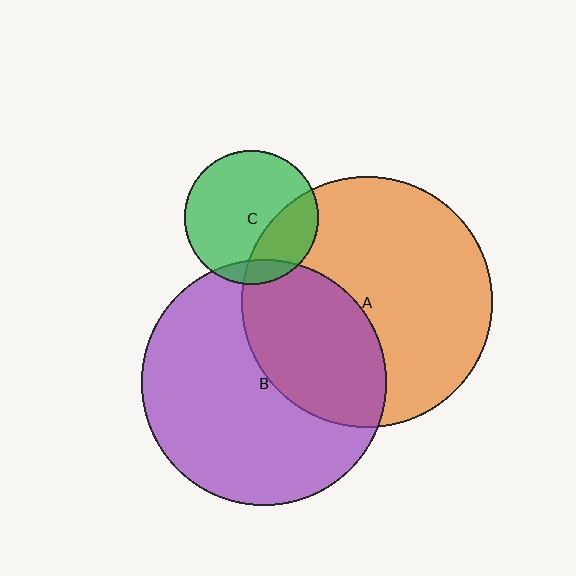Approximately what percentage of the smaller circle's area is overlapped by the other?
Approximately 10%.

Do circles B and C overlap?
Yes.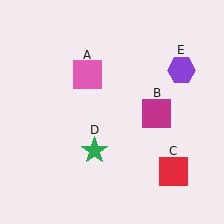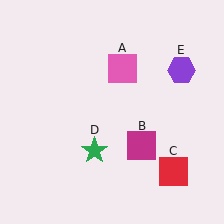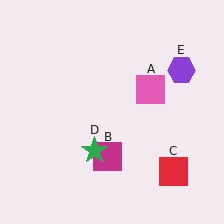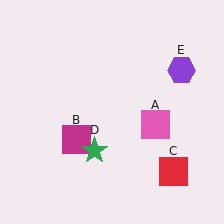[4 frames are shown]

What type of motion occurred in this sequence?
The pink square (object A), magenta square (object B) rotated clockwise around the center of the scene.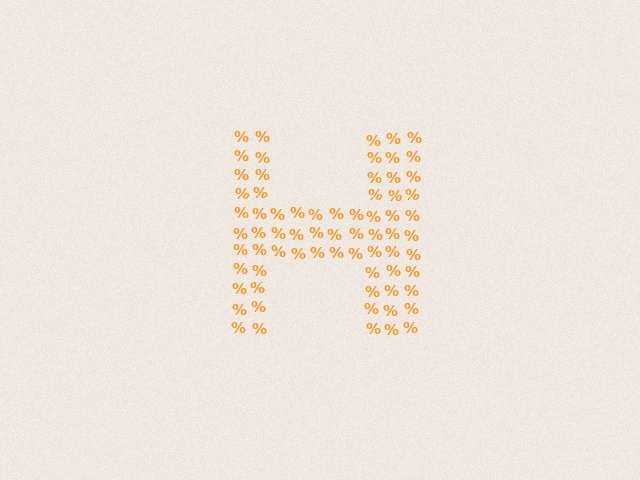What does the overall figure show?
The overall figure shows the letter H.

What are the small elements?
The small elements are percent signs.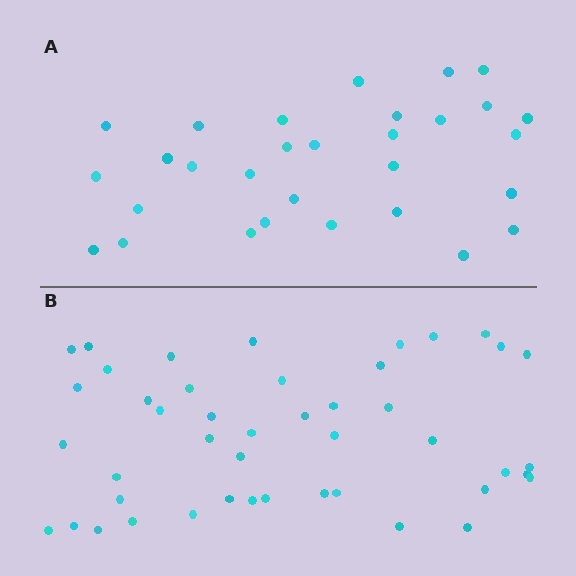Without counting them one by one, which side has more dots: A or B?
Region B (the bottom region) has more dots.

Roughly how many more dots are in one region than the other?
Region B has approximately 15 more dots than region A.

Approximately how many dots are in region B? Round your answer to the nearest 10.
About 40 dots. (The exact count is 45, which rounds to 40.)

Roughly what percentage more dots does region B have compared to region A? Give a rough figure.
About 50% more.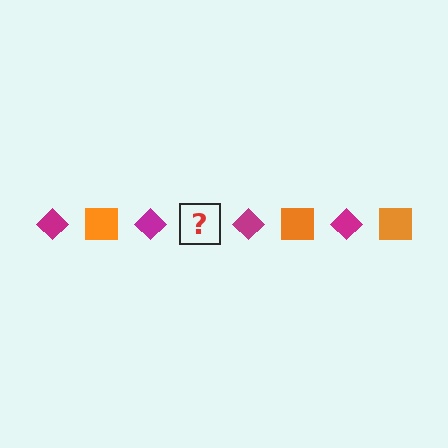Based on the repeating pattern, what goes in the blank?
The blank should be an orange square.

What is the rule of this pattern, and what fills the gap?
The rule is that the pattern alternates between magenta diamond and orange square. The gap should be filled with an orange square.